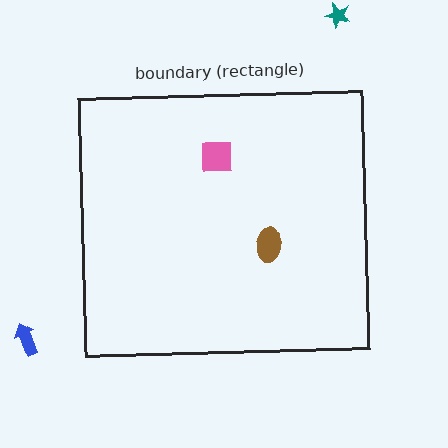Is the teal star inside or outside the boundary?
Outside.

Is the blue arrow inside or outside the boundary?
Outside.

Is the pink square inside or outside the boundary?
Inside.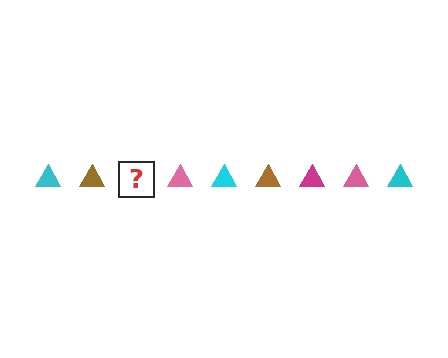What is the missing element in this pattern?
The missing element is a magenta triangle.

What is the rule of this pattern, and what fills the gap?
The rule is that the pattern cycles through cyan, brown, magenta, pink triangles. The gap should be filled with a magenta triangle.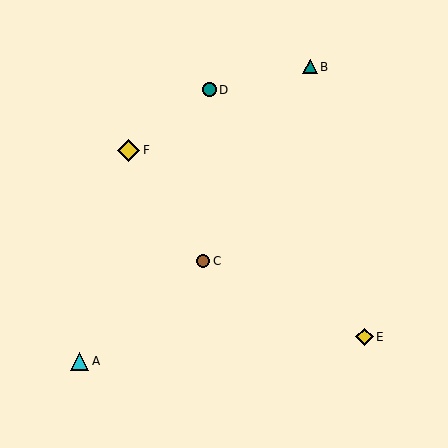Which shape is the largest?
The yellow diamond (labeled F) is the largest.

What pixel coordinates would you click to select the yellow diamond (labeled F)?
Click at (129, 150) to select the yellow diamond F.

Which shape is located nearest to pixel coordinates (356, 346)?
The yellow diamond (labeled E) at (364, 337) is nearest to that location.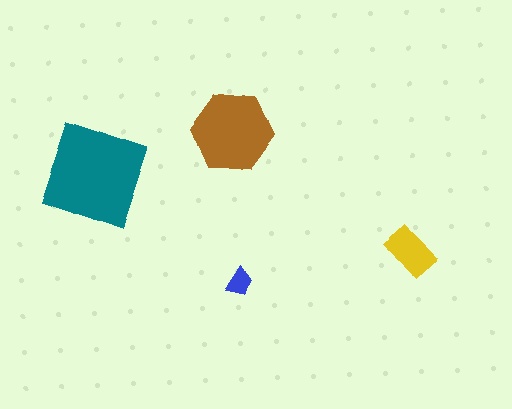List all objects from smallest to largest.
The blue trapezoid, the yellow rectangle, the brown hexagon, the teal diamond.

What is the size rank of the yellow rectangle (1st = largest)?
3rd.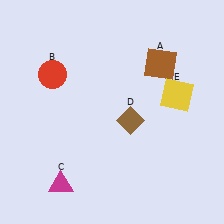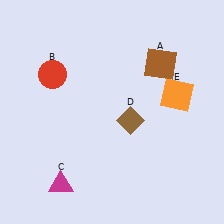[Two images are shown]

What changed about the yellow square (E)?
In Image 1, E is yellow. In Image 2, it changed to orange.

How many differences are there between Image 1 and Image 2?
There is 1 difference between the two images.